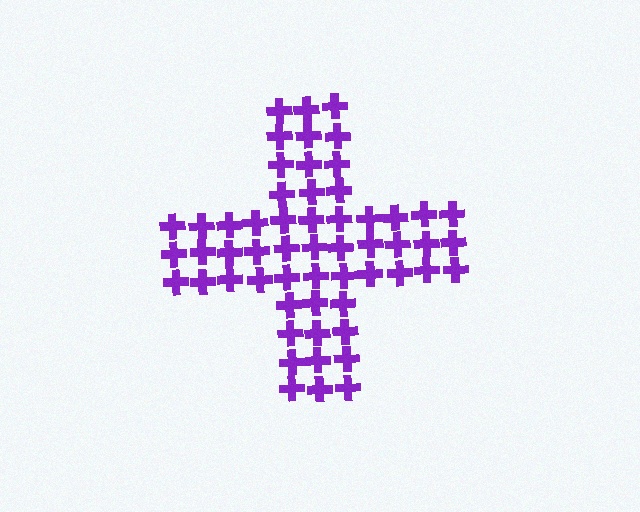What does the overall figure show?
The overall figure shows a cross.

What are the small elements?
The small elements are crosses.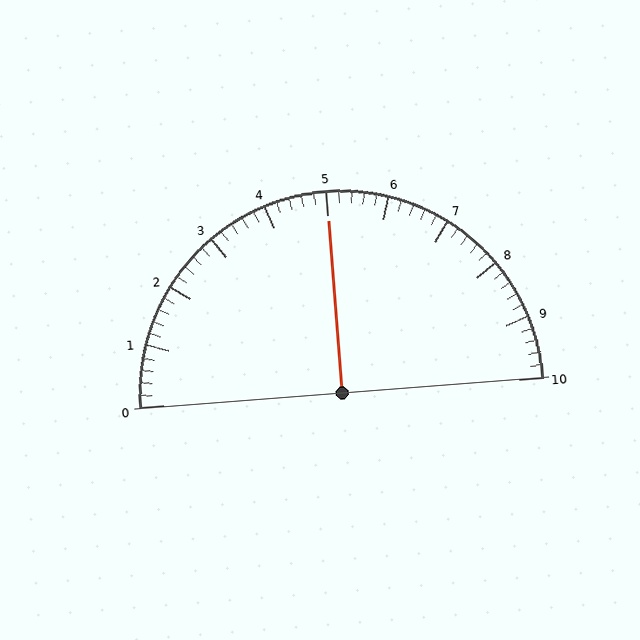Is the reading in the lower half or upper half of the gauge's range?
The reading is in the upper half of the range (0 to 10).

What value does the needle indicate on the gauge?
The needle indicates approximately 5.0.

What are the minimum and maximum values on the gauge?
The gauge ranges from 0 to 10.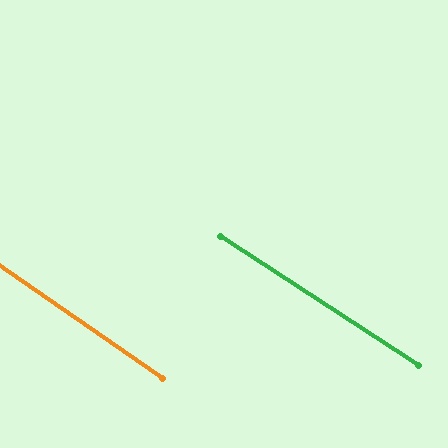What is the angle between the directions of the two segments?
Approximately 1 degree.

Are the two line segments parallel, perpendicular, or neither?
Parallel — their directions differ by only 1.5°.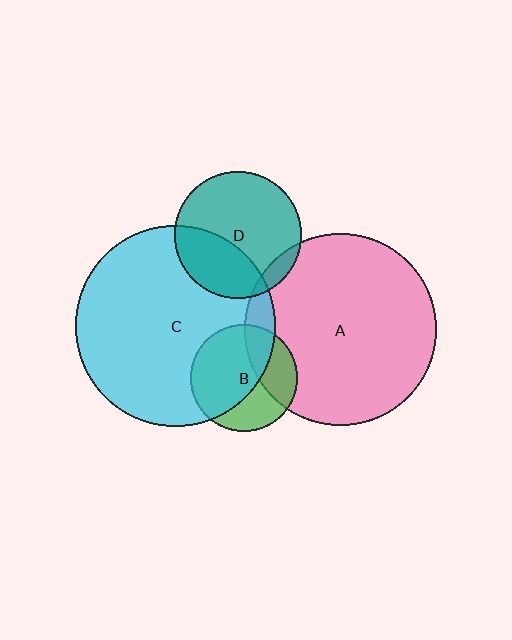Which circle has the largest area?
Circle C (cyan).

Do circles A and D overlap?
Yes.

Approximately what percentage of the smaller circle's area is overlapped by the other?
Approximately 10%.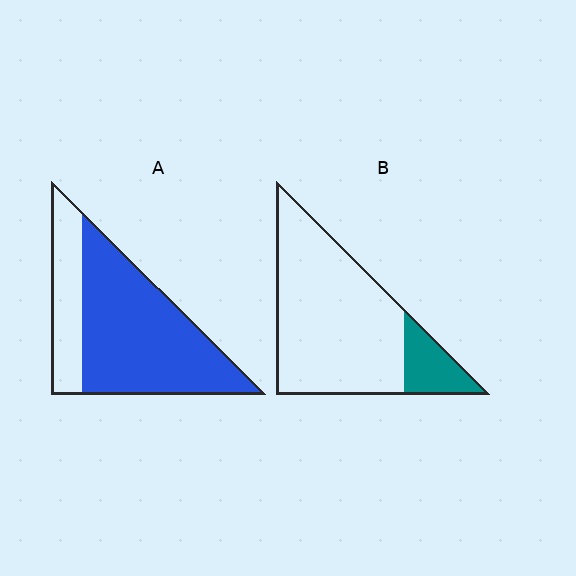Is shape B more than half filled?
No.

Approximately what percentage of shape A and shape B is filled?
A is approximately 75% and B is approximately 15%.